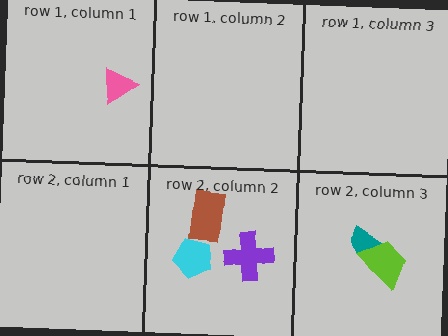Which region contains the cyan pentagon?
The row 2, column 2 region.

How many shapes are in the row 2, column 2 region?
3.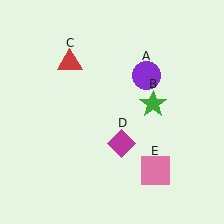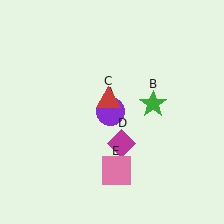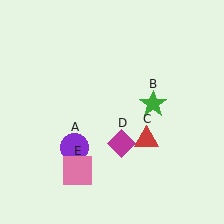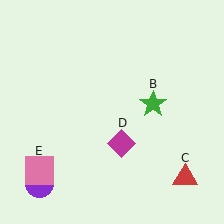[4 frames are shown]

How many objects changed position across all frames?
3 objects changed position: purple circle (object A), red triangle (object C), pink square (object E).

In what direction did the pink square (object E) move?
The pink square (object E) moved left.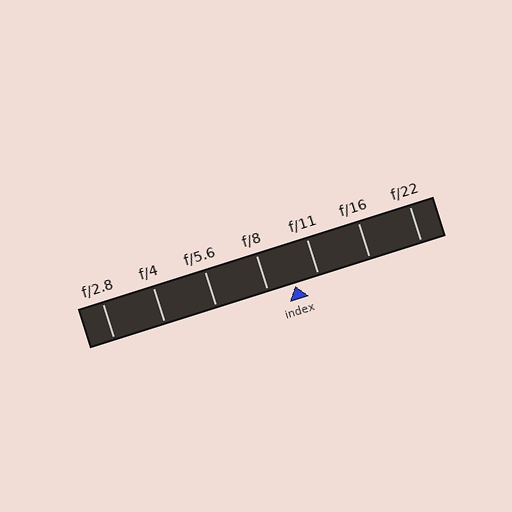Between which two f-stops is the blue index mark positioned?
The index mark is between f/8 and f/11.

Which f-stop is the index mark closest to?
The index mark is closest to f/11.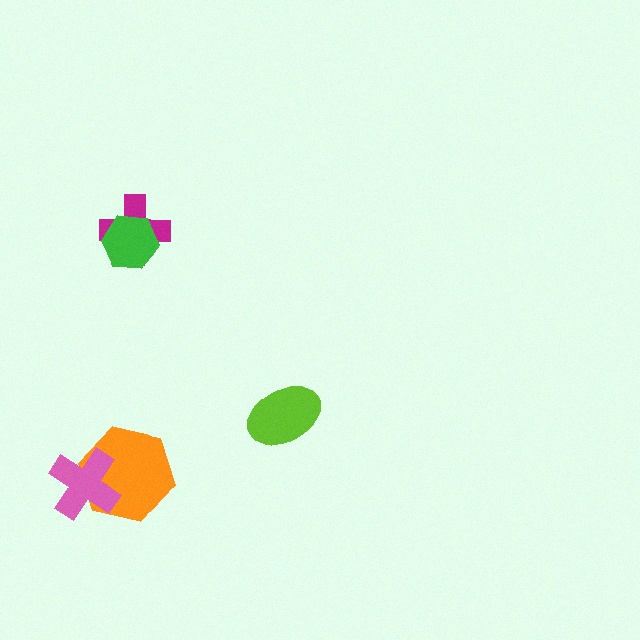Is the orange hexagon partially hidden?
Yes, it is partially covered by another shape.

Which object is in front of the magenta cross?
The green hexagon is in front of the magenta cross.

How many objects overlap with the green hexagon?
1 object overlaps with the green hexagon.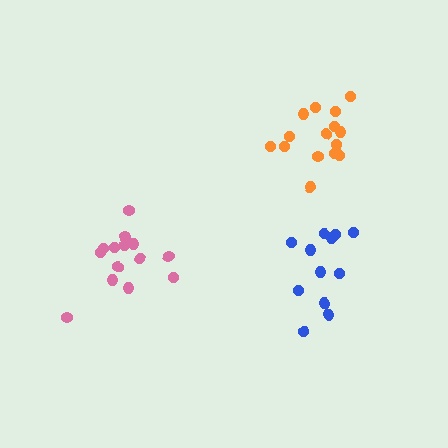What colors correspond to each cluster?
The clusters are colored: orange, blue, pink.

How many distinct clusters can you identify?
There are 3 distinct clusters.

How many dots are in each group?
Group 1: 16 dots, Group 2: 12 dots, Group 3: 14 dots (42 total).